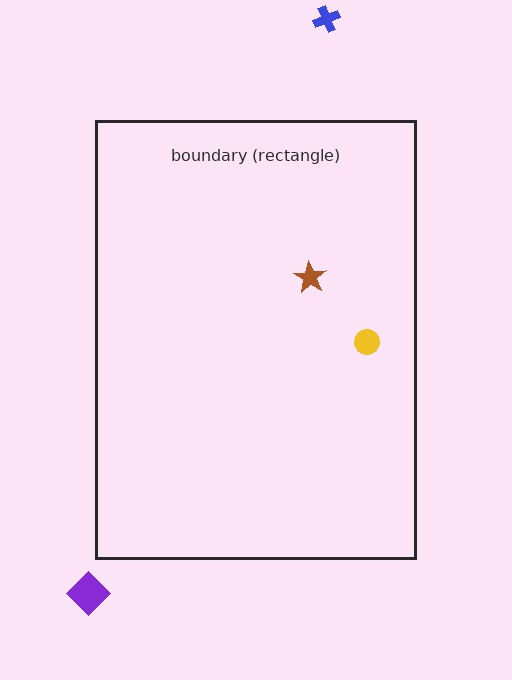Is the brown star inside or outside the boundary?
Inside.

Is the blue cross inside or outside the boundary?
Outside.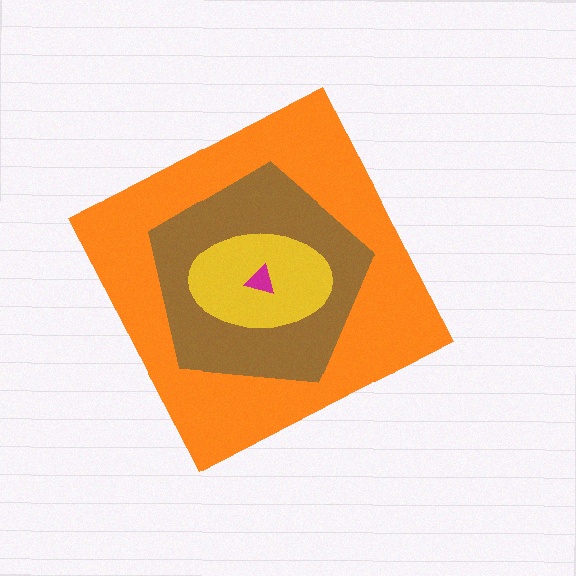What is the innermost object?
The magenta triangle.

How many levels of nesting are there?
4.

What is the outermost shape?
The orange diamond.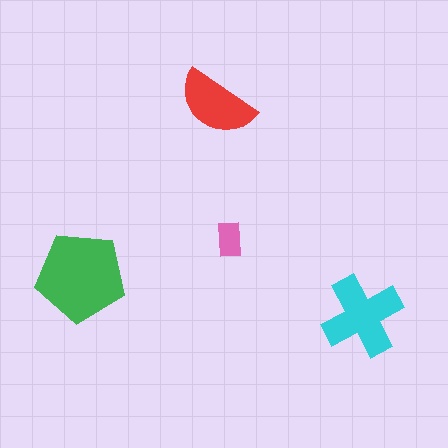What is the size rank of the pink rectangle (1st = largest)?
4th.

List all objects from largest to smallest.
The green pentagon, the cyan cross, the red semicircle, the pink rectangle.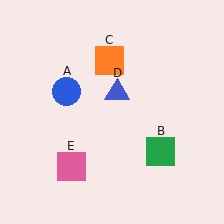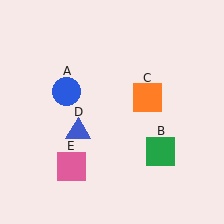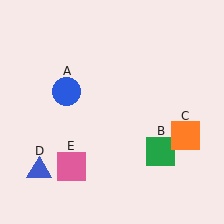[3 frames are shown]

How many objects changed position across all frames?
2 objects changed position: orange square (object C), blue triangle (object D).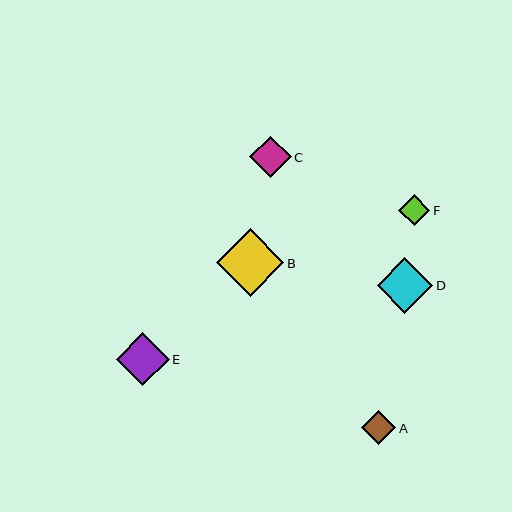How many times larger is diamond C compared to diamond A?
Diamond C is approximately 1.2 times the size of diamond A.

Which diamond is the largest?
Diamond B is the largest with a size of approximately 68 pixels.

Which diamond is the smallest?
Diamond F is the smallest with a size of approximately 31 pixels.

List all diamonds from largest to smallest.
From largest to smallest: B, D, E, C, A, F.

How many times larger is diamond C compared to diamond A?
Diamond C is approximately 1.2 times the size of diamond A.